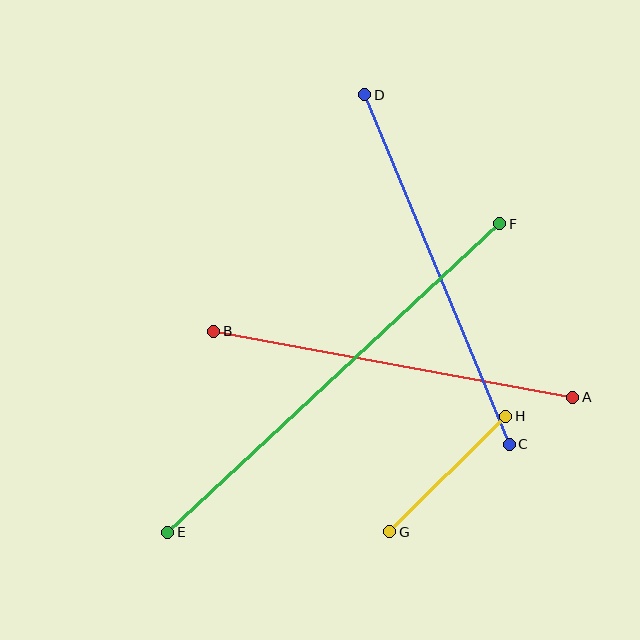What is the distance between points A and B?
The distance is approximately 365 pixels.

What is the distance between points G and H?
The distance is approximately 164 pixels.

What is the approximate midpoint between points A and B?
The midpoint is at approximately (393, 364) pixels.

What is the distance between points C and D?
The distance is approximately 378 pixels.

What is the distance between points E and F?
The distance is approximately 453 pixels.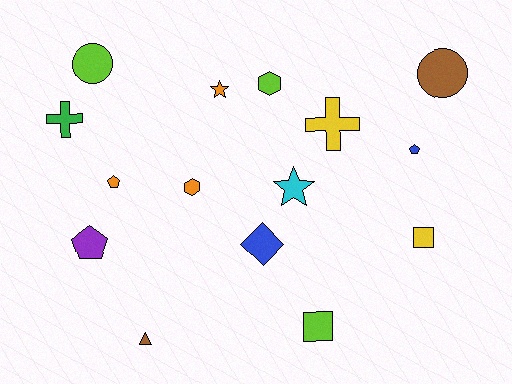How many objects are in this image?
There are 15 objects.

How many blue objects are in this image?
There are 2 blue objects.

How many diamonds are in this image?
There is 1 diamond.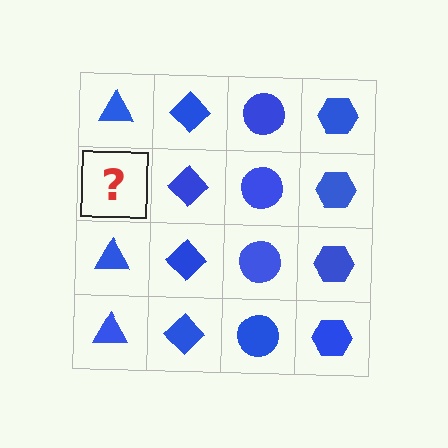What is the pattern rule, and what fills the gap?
The rule is that each column has a consistent shape. The gap should be filled with a blue triangle.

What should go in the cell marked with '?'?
The missing cell should contain a blue triangle.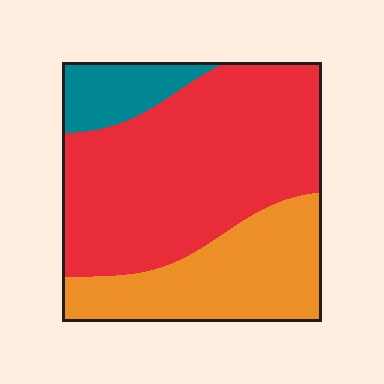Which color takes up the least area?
Teal, at roughly 10%.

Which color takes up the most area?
Red, at roughly 60%.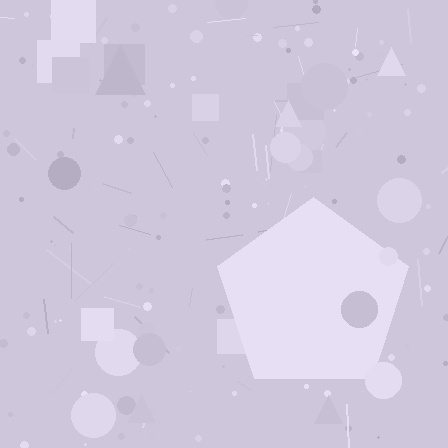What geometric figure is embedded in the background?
A pentagon is embedded in the background.